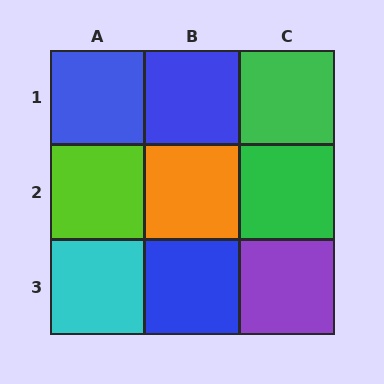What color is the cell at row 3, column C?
Purple.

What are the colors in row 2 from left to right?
Lime, orange, green.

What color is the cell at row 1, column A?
Blue.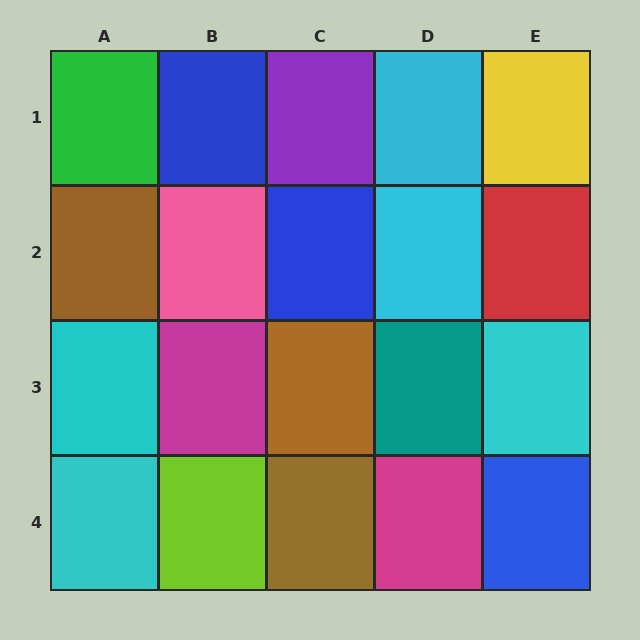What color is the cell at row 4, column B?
Lime.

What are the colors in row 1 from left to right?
Green, blue, purple, cyan, yellow.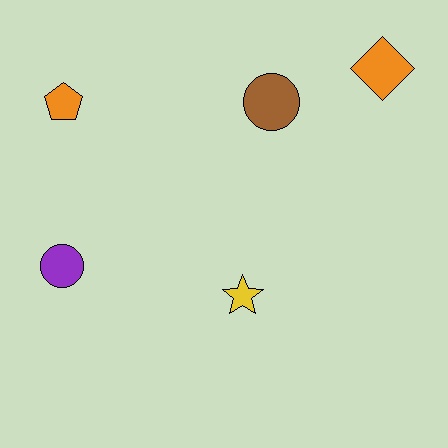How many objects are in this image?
There are 5 objects.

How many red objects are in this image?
There are no red objects.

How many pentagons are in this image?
There is 1 pentagon.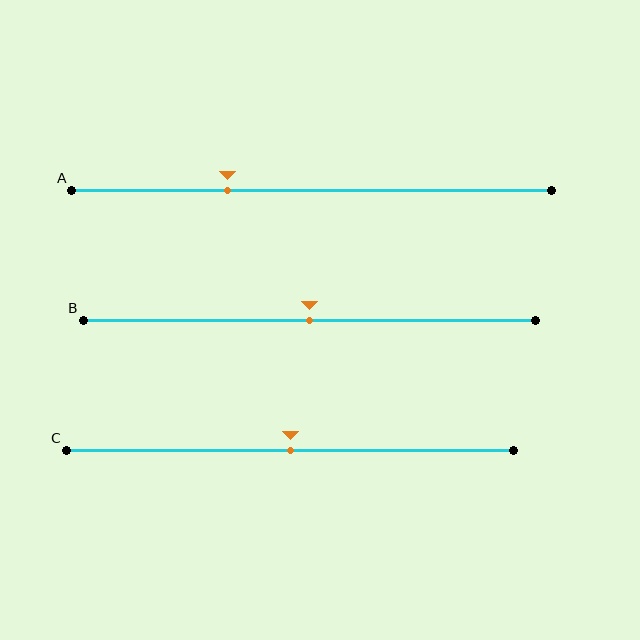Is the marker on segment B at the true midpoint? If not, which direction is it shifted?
Yes, the marker on segment B is at the true midpoint.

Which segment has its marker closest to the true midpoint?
Segment B has its marker closest to the true midpoint.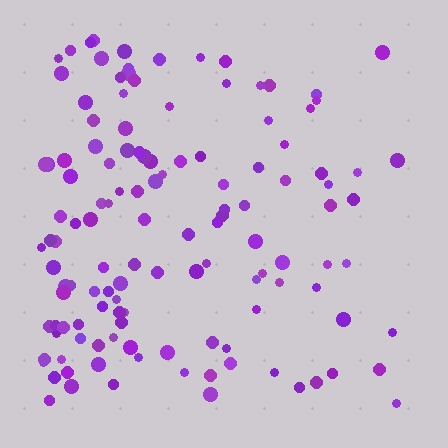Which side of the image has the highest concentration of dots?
The left.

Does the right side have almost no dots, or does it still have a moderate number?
Still a moderate number, just noticeably fewer than the left.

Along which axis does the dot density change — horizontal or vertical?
Horizontal.